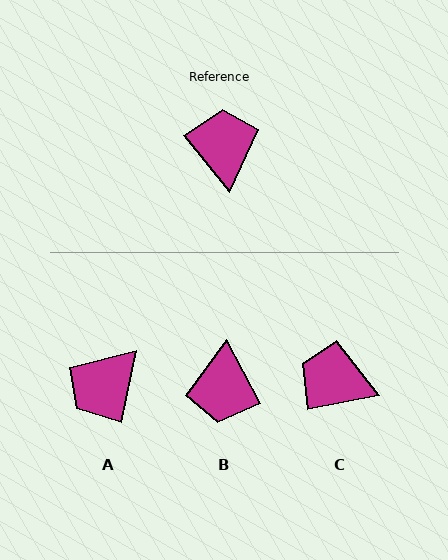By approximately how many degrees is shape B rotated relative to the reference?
Approximately 169 degrees counter-clockwise.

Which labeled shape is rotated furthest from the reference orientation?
B, about 169 degrees away.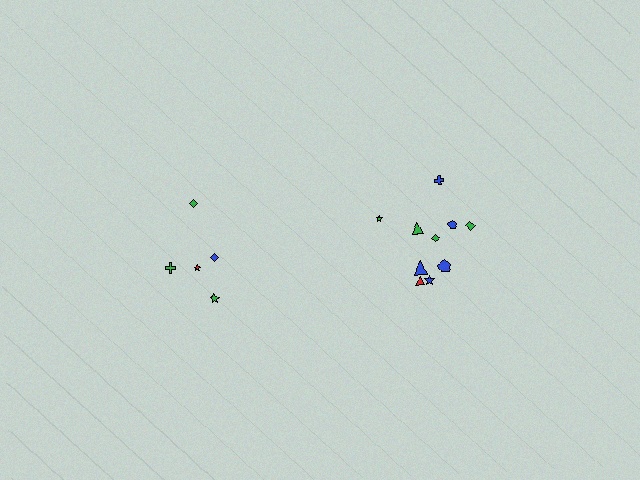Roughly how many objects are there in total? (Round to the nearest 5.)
Roughly 15 objects in total.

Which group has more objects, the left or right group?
The right group.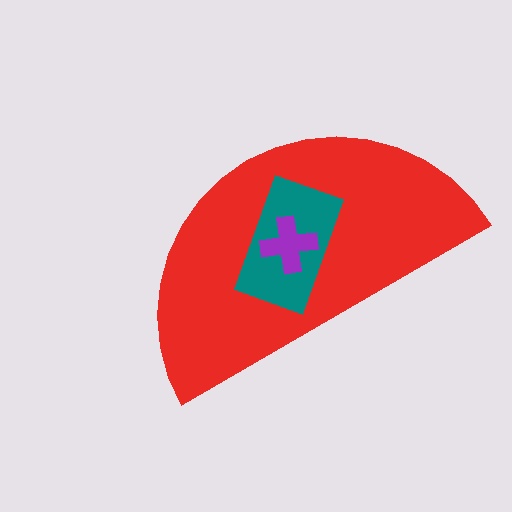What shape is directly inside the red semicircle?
The teal rectangle.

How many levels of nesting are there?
3.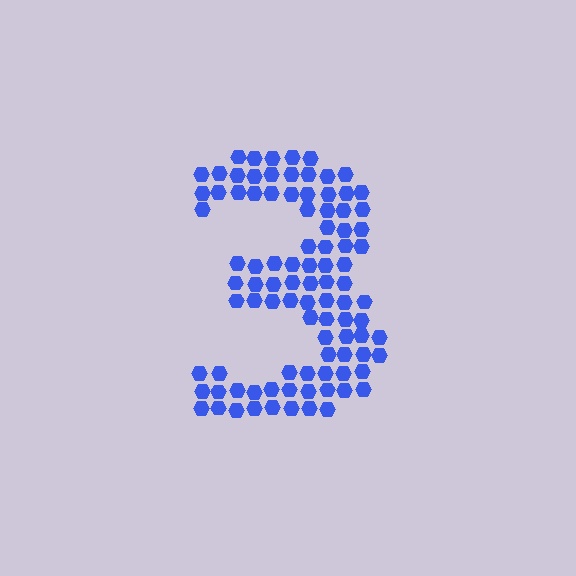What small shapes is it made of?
It is made of small hexagons.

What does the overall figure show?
The overall figure shows the digit 3.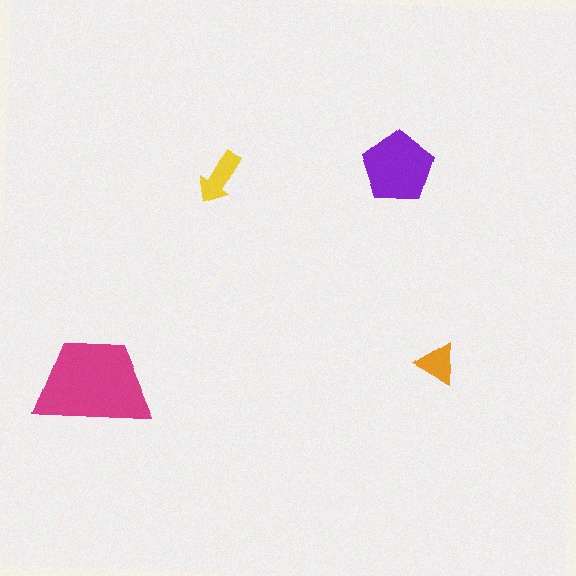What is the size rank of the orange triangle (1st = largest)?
4th.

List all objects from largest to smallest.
The magenta trapezoid, the purple pentagon, the yellow arrow, the orange triangle.